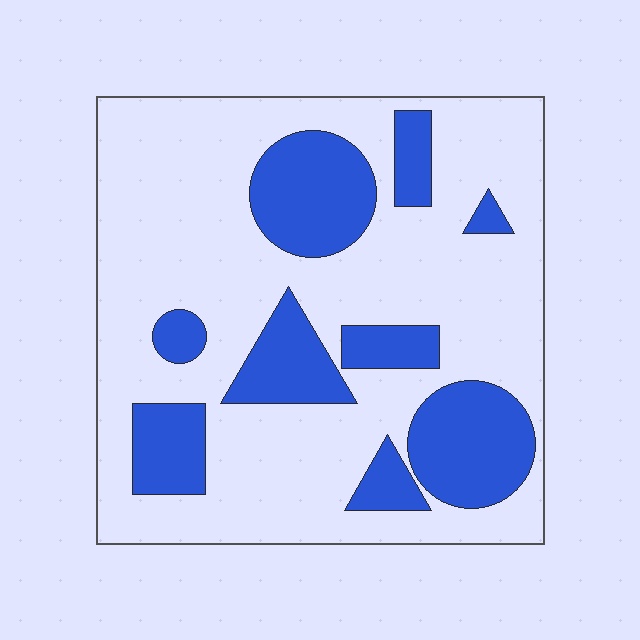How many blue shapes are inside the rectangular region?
9.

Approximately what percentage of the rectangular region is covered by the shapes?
Approximately 30%.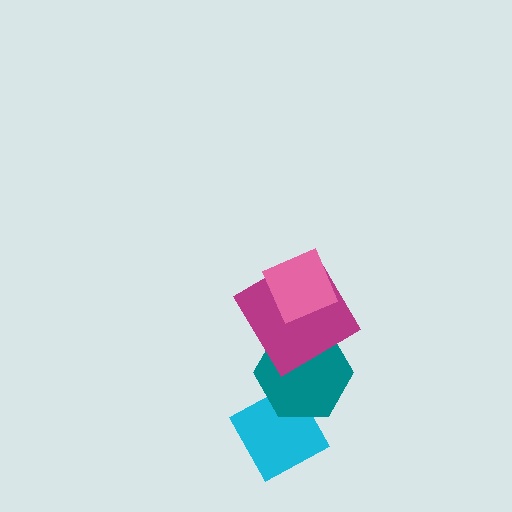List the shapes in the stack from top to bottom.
From top to bottom: the pink diamond, the magenta diamond, the teal hexagon, the cyan diamond.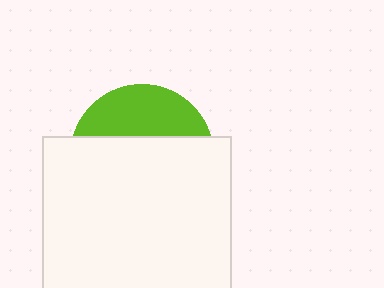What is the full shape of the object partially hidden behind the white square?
The partially hidden object is a lime circle.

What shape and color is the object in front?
The object in front is a white square.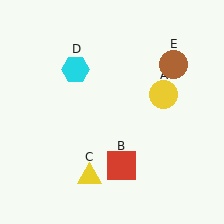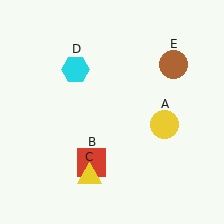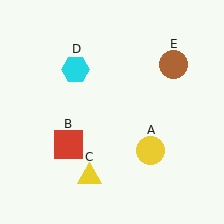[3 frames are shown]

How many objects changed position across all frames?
2 objects changed position: yellow circle (object A), red square (object B).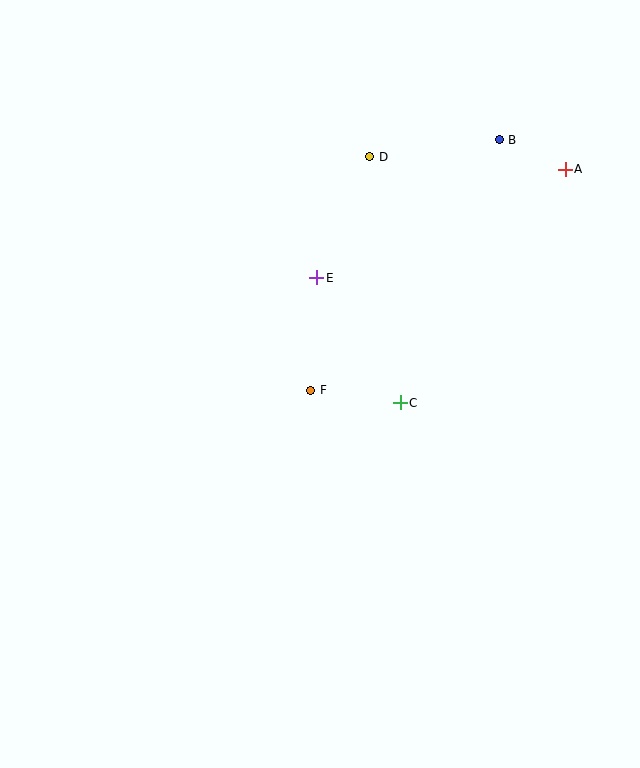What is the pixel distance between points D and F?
The distance between D and F is 241 pixels.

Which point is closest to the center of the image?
Point F at (311, 390) is closest to the center.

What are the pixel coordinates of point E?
Point E is at (317, 278).